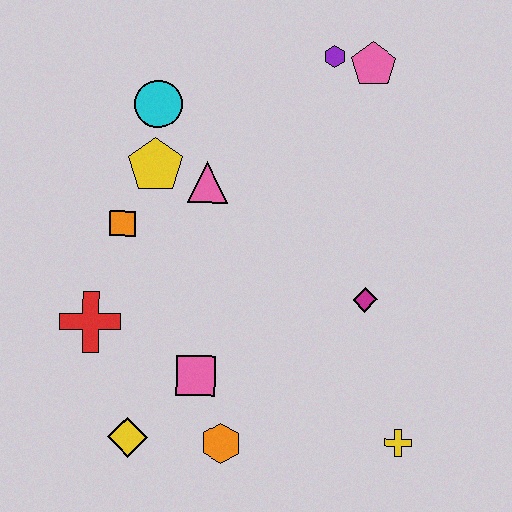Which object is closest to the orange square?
The yellow pentagon is closest to the orange square.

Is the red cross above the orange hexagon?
Yes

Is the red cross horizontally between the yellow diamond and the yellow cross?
No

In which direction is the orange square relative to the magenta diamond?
The orange square is to the left of the magenta diamond.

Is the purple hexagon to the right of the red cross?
Yes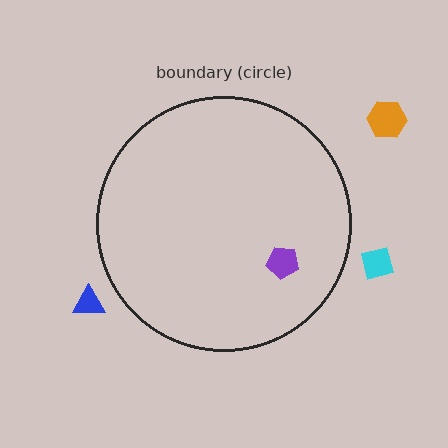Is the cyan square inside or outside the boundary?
Outside.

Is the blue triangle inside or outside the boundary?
Outside.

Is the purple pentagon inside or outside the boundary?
Inside.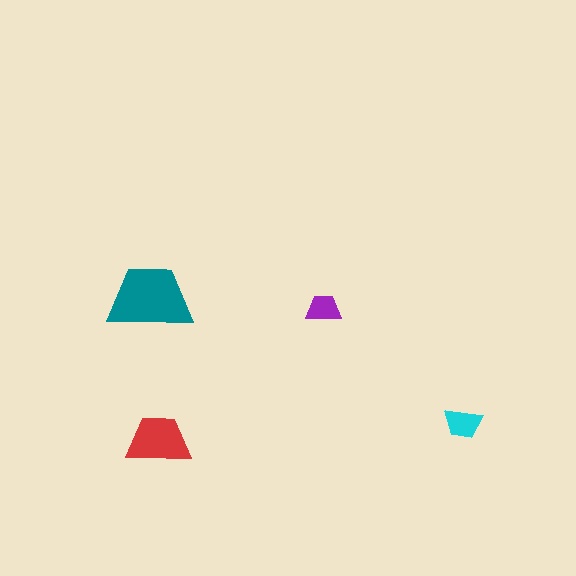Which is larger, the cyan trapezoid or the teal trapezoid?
The teal one.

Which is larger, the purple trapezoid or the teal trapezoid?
The teal one.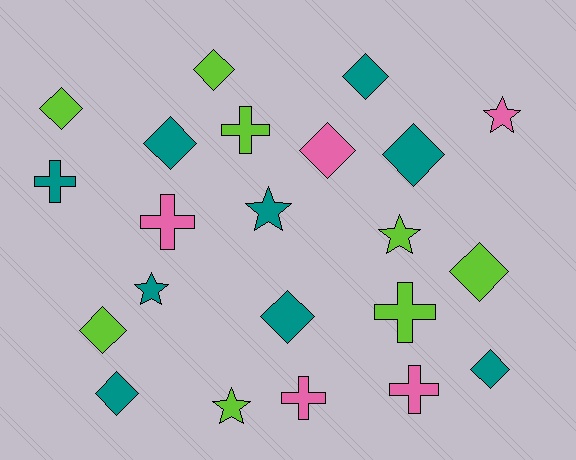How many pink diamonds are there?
There is 1 pink diamond.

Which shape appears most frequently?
Diamond, with 11 objects.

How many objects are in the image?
There are 22 objects.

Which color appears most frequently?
Teal, with 9 objects.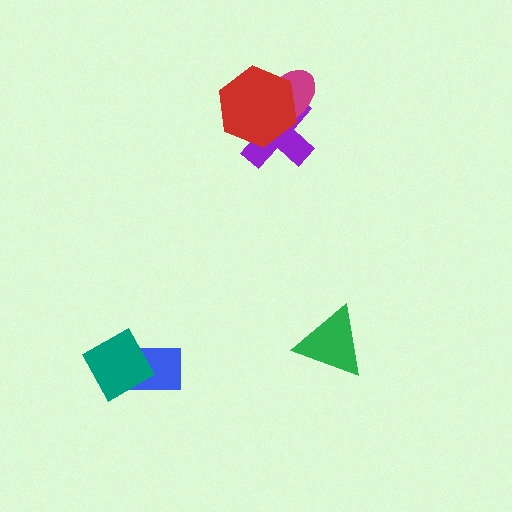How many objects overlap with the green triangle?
0 objects overlap with the green triangle.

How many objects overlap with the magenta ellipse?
2 objects overlap with the magenta ellipse.